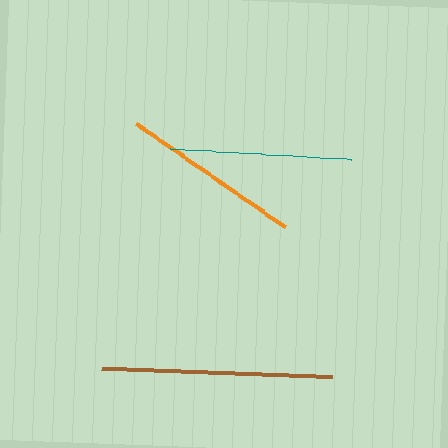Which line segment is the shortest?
The orange line is the shortest at approximately 181 pixels.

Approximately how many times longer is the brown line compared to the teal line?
The brown line is approximately 1.3 times the length of the teal line.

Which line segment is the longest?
The brown line is the longest at approximately 231 pixels.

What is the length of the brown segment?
The brown segment is approximately 231 pixels long.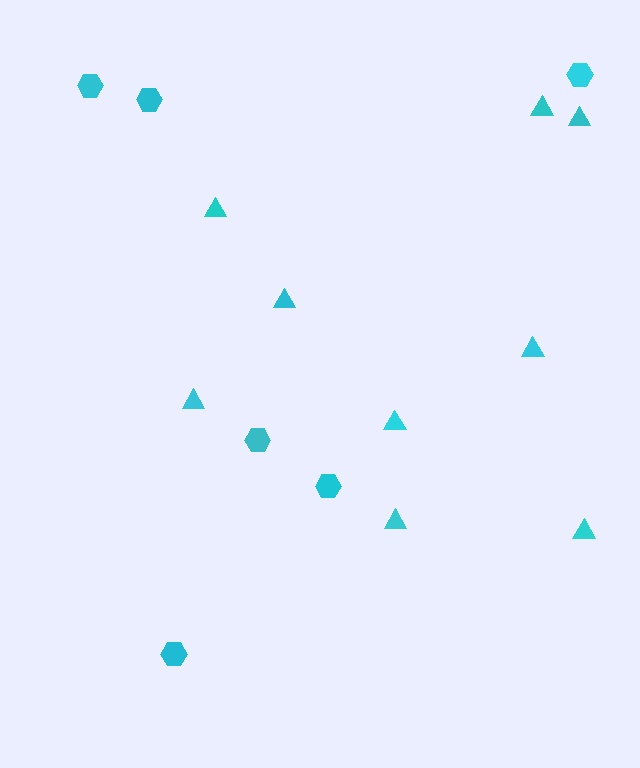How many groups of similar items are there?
There are 2 groups: one group of triangles (9) and one group of hexagons (6).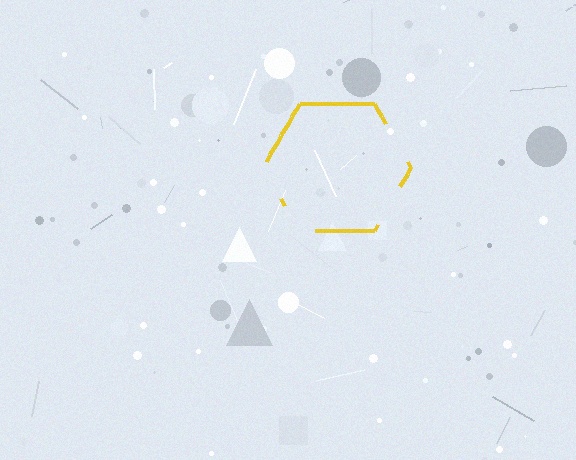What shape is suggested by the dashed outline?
The dashed outline suggests a hexagon.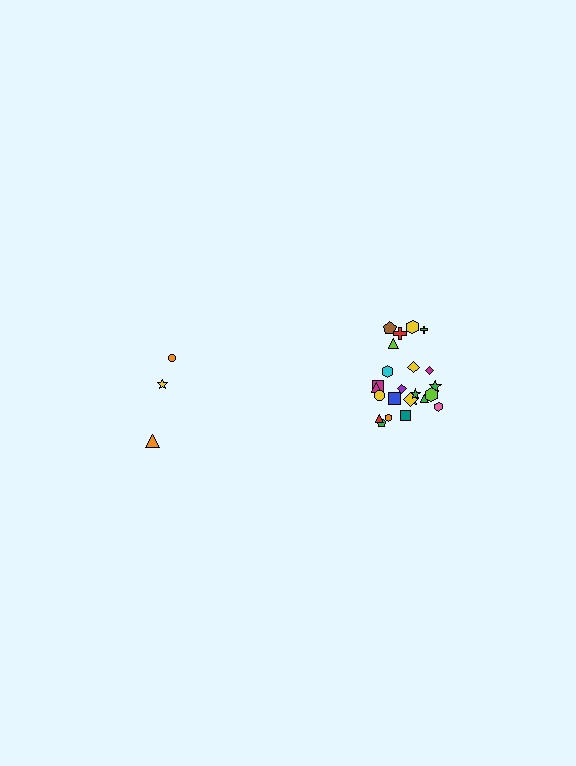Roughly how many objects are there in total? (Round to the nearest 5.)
Roughly 30 objects in total.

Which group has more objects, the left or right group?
The right group.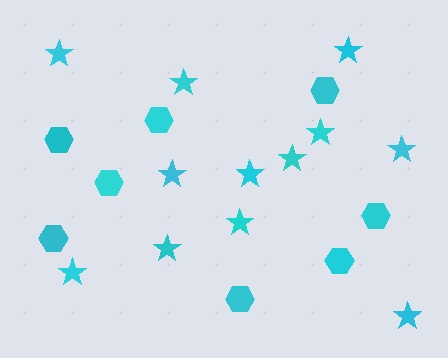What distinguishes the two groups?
There are 2 groups: one group of hexagons (8) and one group of stars (12).